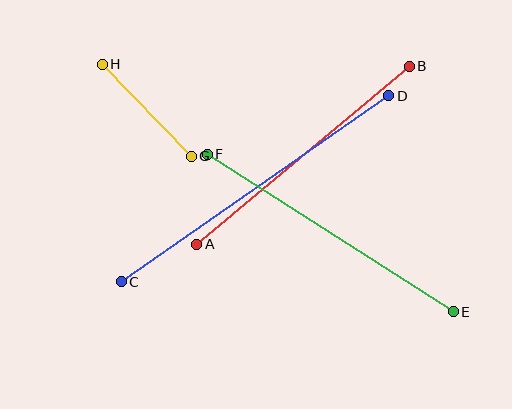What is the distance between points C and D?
The distance is approximately 326 pixels.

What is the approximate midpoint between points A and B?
The midpoint is at approximately (303, 155) pixels.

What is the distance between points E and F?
The distance is approximately 292 pixels.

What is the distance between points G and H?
The distance is approximately 128 pixels.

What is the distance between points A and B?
The distance is approximately 277 pixels.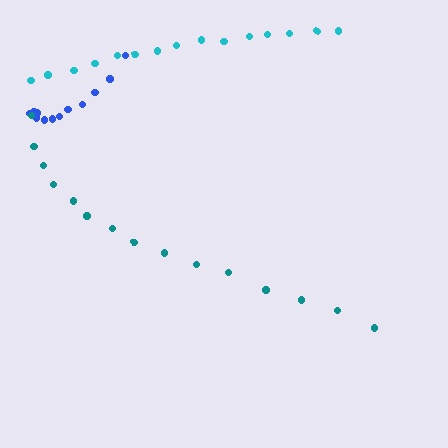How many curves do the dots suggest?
There are 3 distinct paths.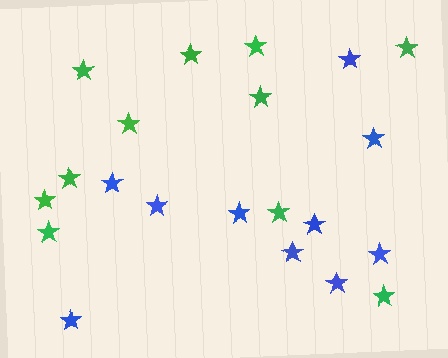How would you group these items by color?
There are 2 groups: one group of green stars (11) and one group of blue stars (10).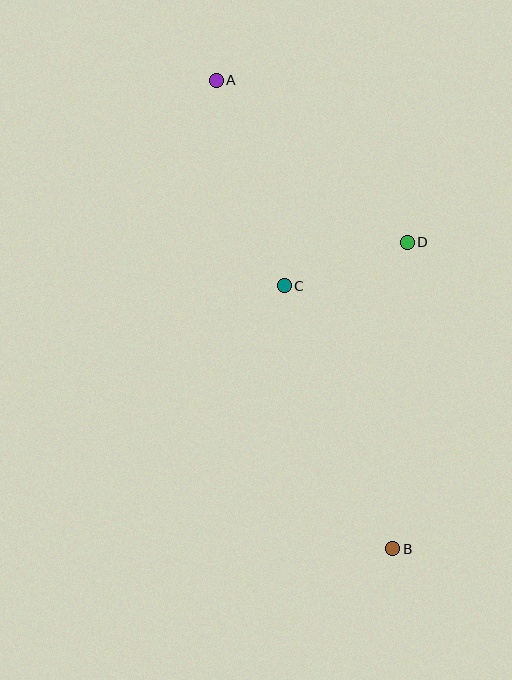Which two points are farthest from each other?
Points A and B are farthest from each other.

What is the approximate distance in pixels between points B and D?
The distance between B and D is approximately 307 pixels.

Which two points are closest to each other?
Points C and D are closest to each other.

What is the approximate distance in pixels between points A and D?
The distance between A and D is approximately 250 pixels.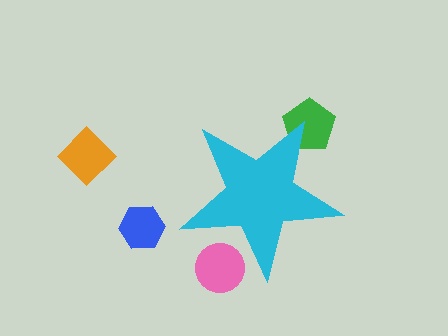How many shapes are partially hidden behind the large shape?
2 shapes are partially hidden.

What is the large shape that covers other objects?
A cyan star.